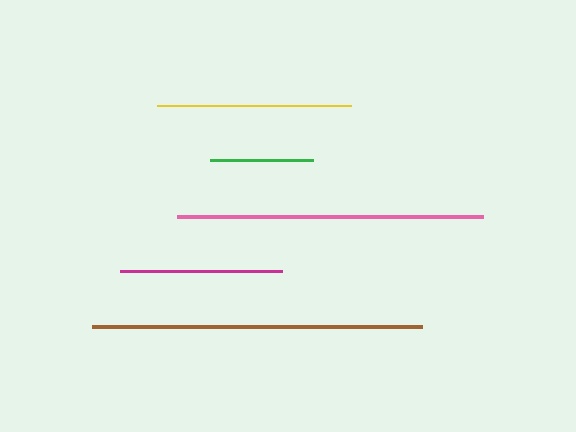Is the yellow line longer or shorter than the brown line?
The brown line is longer than the yellow line.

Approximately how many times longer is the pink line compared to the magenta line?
The pink line is approximately 1.9 times the length of the magenta line.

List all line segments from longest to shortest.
From longest to shortest: brown, pink, yellow, magenta, green.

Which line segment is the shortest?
The green line is the shortest at approximately 103 pixels.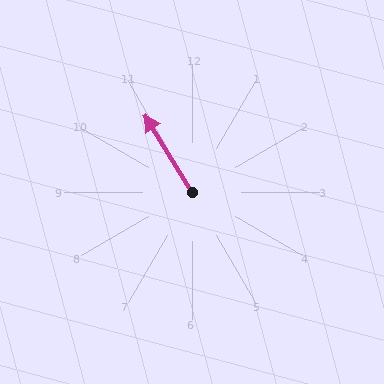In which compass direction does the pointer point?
Northwest.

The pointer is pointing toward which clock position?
Roughly 11 o'clock.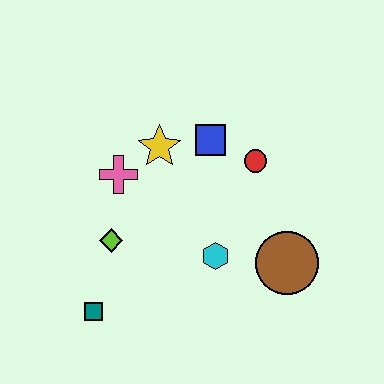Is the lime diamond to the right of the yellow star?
No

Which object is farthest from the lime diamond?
The brown circle is farthest from the lime diamond.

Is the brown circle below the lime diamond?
Yes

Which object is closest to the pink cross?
The yellow star is closest to the pink cross.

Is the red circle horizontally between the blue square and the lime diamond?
No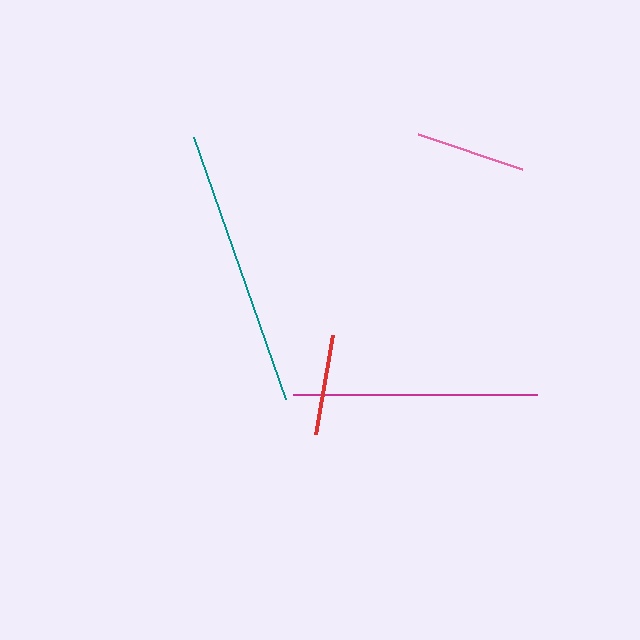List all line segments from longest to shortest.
From longest to shortest: teal, magenta, pink, red.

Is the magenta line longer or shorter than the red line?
The magenta line is longer than the red line.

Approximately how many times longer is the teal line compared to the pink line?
The teal line is approximately 2.5 times the length of the pink line.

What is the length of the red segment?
The red segment is approximately 100 pixels long.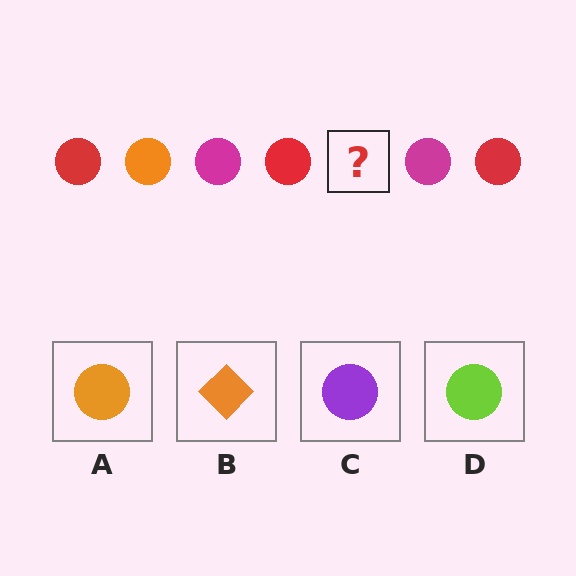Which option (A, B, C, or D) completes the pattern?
A.